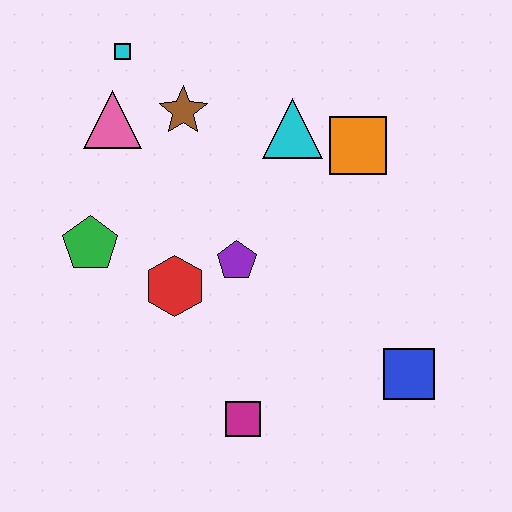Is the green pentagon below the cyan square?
Yes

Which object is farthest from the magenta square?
The cyan square is farthest from the magenta square.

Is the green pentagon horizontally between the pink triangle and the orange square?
No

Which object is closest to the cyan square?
The pink triangle is closest to the cyan square.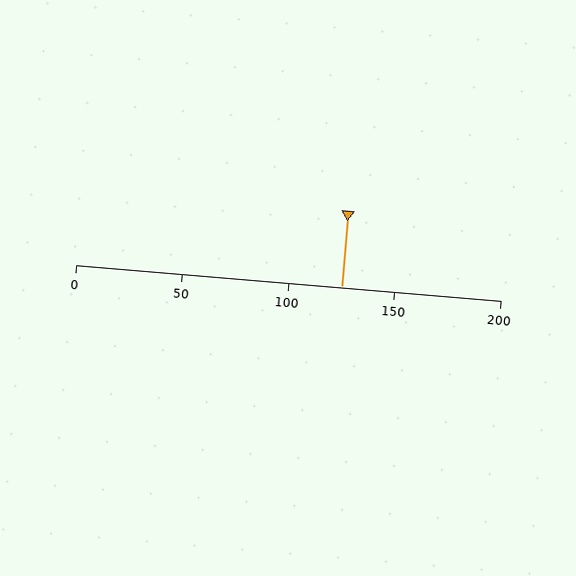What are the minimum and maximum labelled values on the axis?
The axis runs from 0 to 200.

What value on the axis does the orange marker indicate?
The marker indicates approximately 125.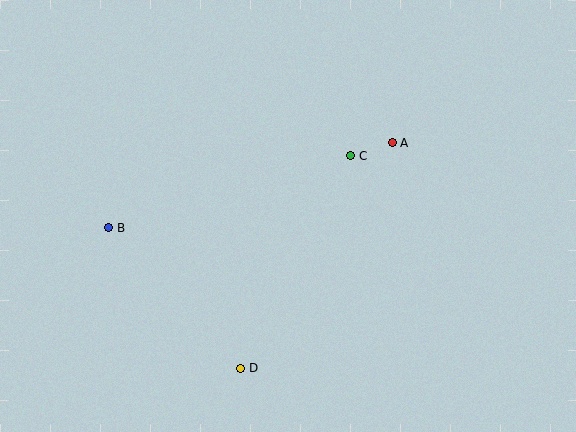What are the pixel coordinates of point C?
Point C is at (351, 156).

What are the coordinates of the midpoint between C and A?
The midpoint between C and A is at (371, 149).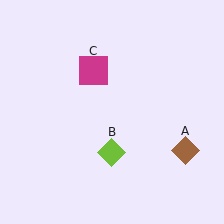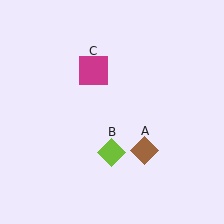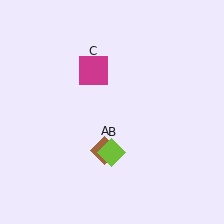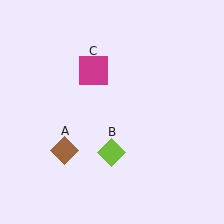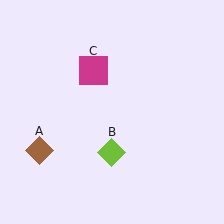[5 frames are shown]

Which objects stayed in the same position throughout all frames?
Lime diamond (object B) and magenta square (object C) remained stationary.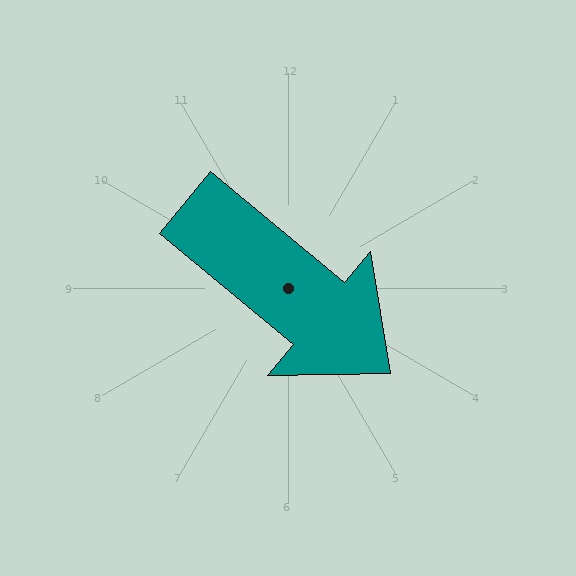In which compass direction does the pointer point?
Southeast.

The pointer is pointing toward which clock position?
Roughly 4 o'clock.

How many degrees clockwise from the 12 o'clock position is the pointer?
Approximately 130 degrees.